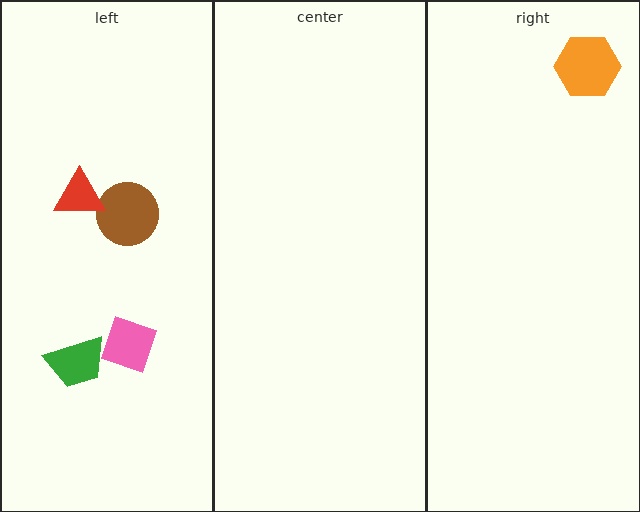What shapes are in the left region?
The green trapezoid, the brown circle, the red triangle, the pink square.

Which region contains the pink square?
The left region.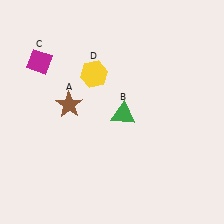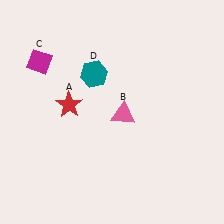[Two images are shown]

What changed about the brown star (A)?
In Image 1, A is brown. In Image 2, it changed to red.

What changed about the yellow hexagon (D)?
In Image 1, D is yellow. In Image 2, it changed to teal.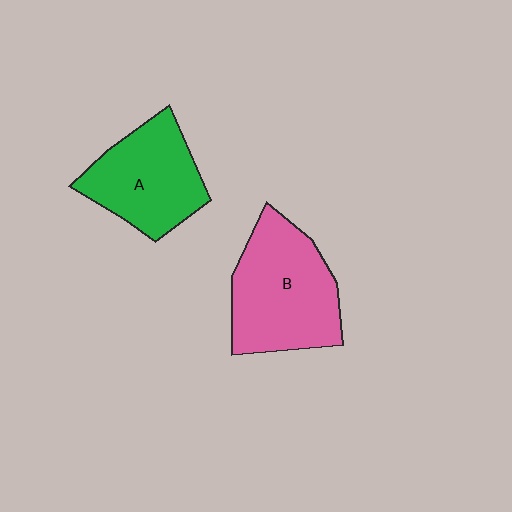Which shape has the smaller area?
Shape A (green).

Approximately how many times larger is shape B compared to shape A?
Approximately 1.2 times.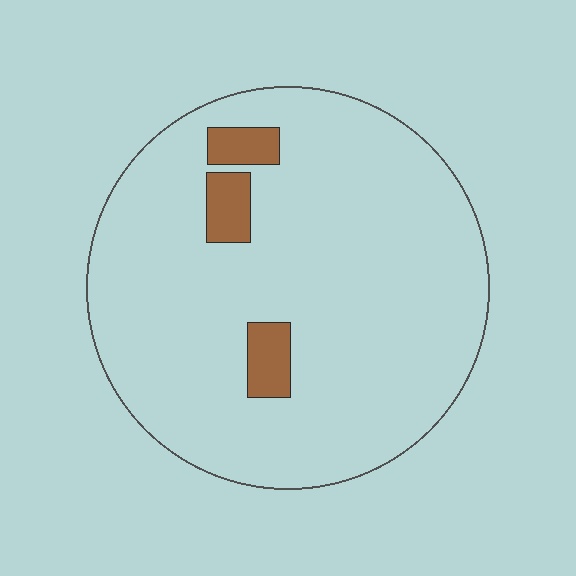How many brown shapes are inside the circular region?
3.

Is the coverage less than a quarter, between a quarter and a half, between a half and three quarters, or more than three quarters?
Less than a quarter.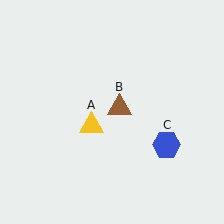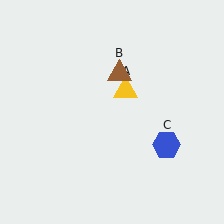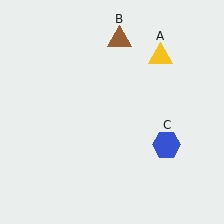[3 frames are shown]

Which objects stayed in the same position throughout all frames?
Blue hexagon (object C) remained stationary.